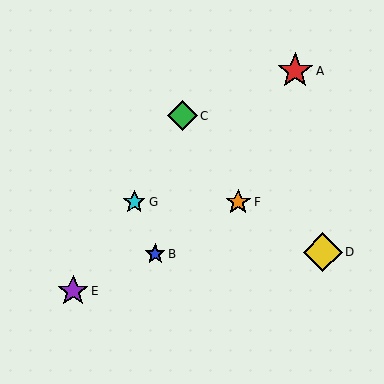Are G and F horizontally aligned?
Yes, both are at y≈202.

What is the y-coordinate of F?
Object F is at y≈202.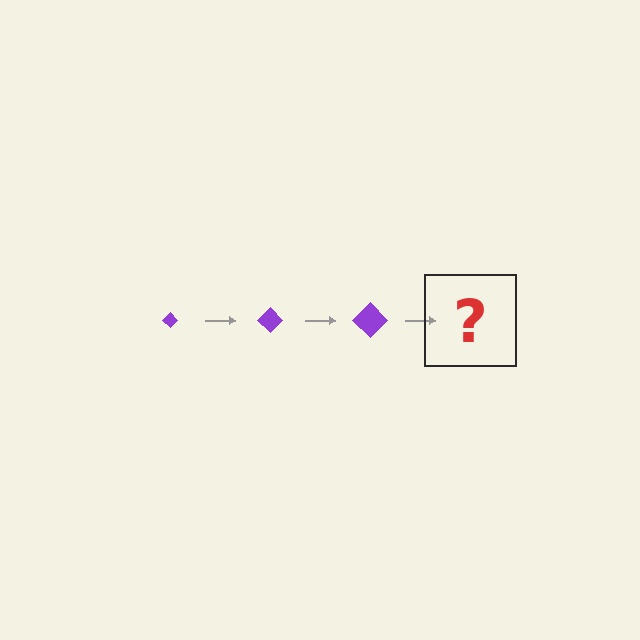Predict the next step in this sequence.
The next step is a purple diamond, larger than the previous one.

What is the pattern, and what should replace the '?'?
The pattern is that the diamond gets progressively larger each step. The '?' should be a purple diamond, larger than the previous one.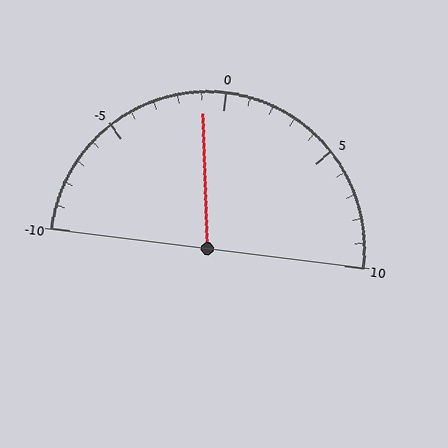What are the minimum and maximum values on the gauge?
The gauge ranges from -10 to 10.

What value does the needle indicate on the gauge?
The needle indicates approximately -1.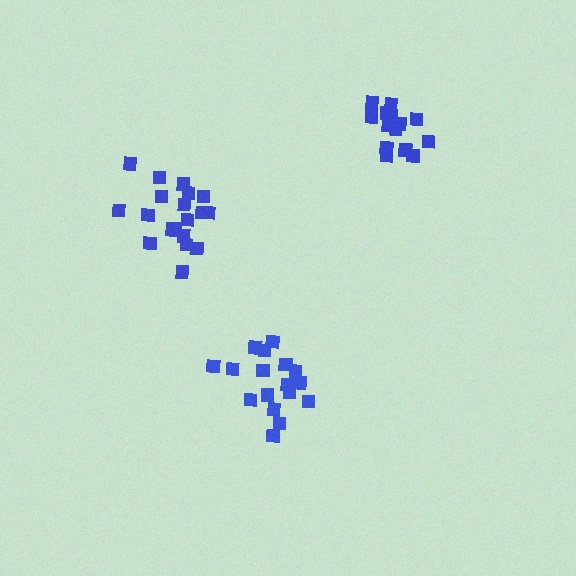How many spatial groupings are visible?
There are 3 spatial groupings.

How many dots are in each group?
Group 1: 15 dots, Group 2: 17 dots, Group 3: 20 dots (52 total).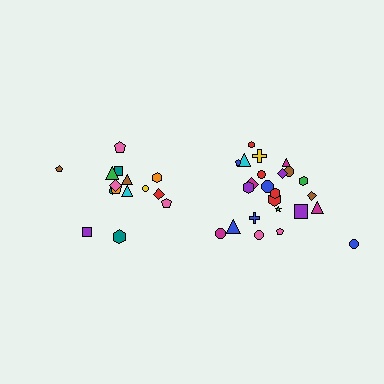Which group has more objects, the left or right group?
The right group.